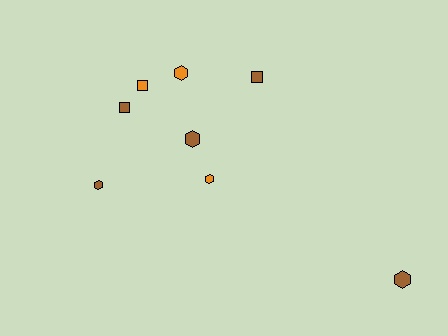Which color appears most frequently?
Brown, with 5 objects.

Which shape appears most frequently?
Hexagon, with 5 objects.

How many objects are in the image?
There are 8 objects.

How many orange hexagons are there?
There are 2 orange hexagons.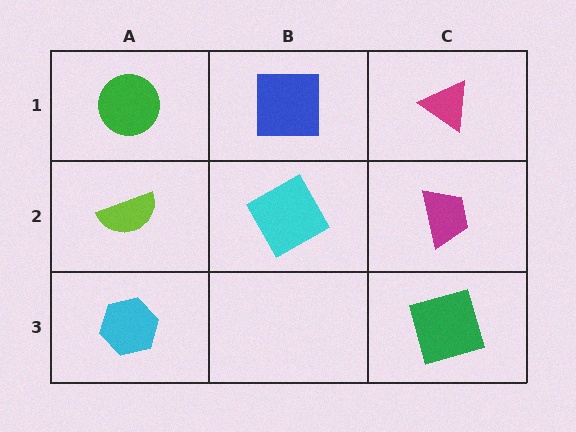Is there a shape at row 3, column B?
No, that cell is empty.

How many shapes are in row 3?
2 shapes.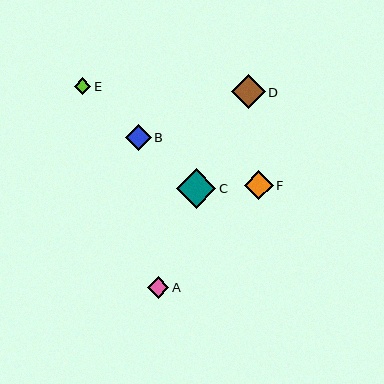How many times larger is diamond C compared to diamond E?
Diamond C is approximately 2.4 times the size of diamond E.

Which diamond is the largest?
Diamond C is the largest with a size of approximately 40 pixels.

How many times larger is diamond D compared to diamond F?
Diamond D is approximately 1.2 times the size of diamond F.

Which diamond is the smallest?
Diamond E is the smallest with a size of approximately 17 pixels.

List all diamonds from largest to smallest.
From largest to smallest: C, D, F, B, A, E.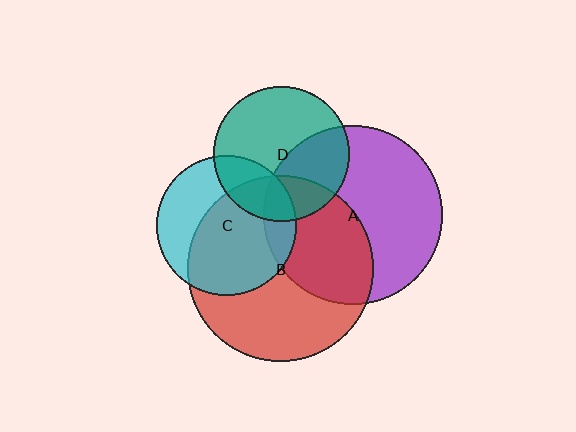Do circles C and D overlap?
Yes.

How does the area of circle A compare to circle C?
Approximately 1.6 times.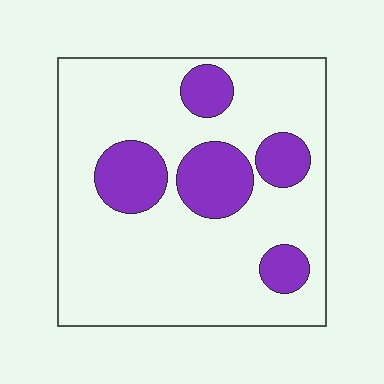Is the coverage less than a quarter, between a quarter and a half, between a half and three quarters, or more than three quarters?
Less than a quarter.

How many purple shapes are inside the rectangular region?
5.